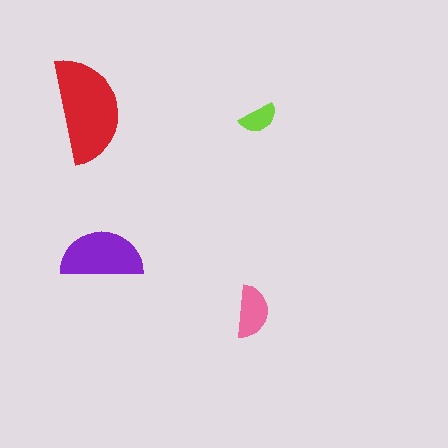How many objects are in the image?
There are 4 objects in the image.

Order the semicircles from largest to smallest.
the red one, the purple one, the pink one, the lime one.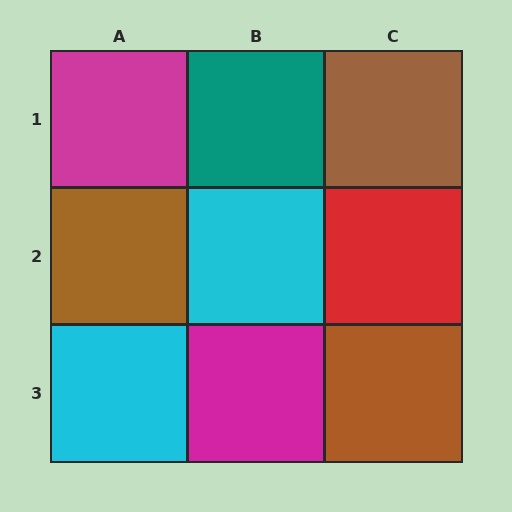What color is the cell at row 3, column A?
Cyan.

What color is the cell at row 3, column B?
Magenta.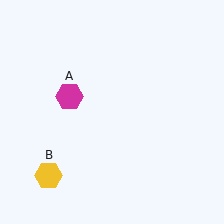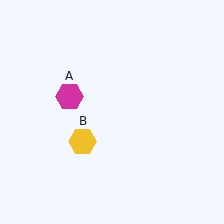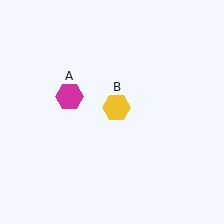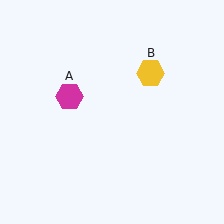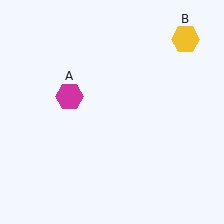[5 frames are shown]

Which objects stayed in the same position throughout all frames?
Magenta hexagon (object A) remained stationary.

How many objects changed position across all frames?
1 object changed position: yellow hexagon (object B).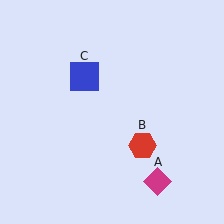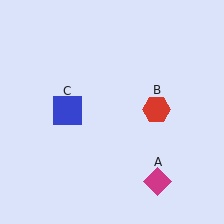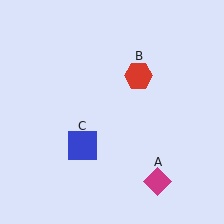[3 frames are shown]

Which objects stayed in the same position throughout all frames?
Magenta diamond (object A) remained stationary.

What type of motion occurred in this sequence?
The red hexagon (object B), blue square (object C) rotated counterclockwise around the center of the scene.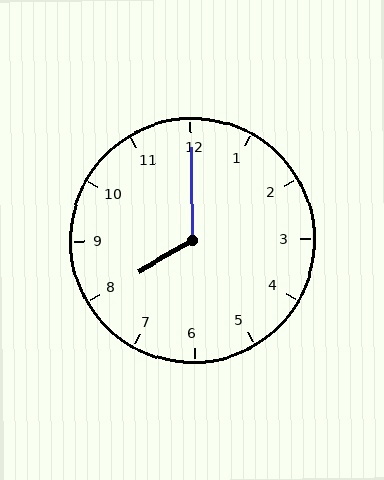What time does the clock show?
8:00.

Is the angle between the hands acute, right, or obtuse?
It is obtuse.